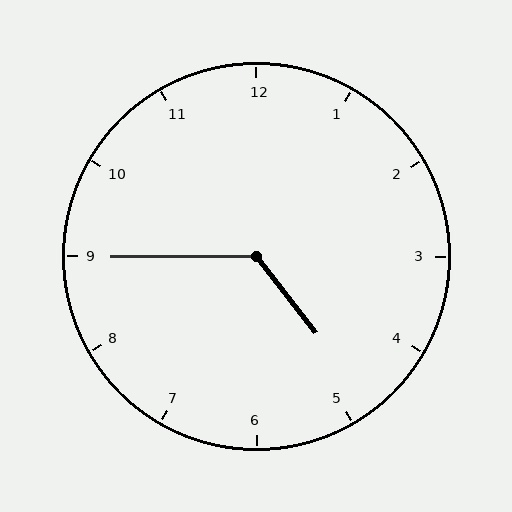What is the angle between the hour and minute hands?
Approximately 128 degrees.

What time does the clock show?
4:45.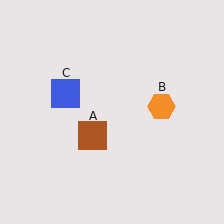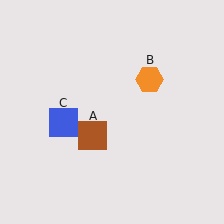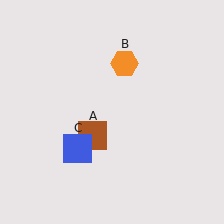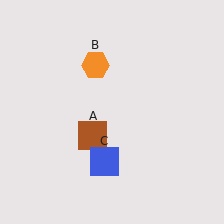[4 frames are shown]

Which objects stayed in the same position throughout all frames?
Brown square (object A) remained stationary.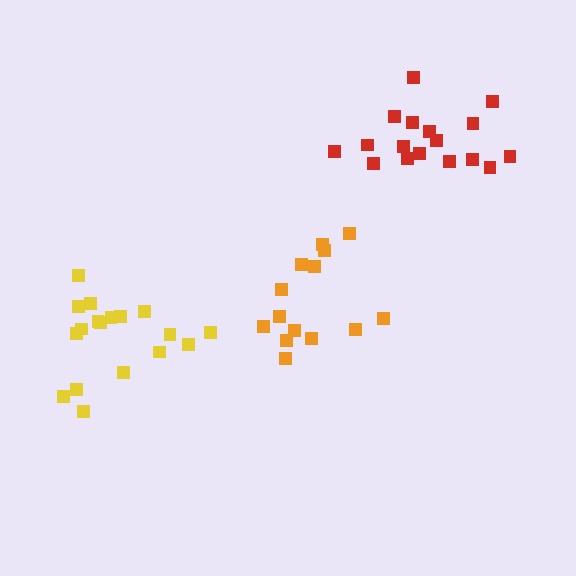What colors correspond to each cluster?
The clusters are colored: yellow, orange, red.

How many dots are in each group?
Group 1: 18 dots, Group 2: 14 dots, Group 3: 17 dots (49 total).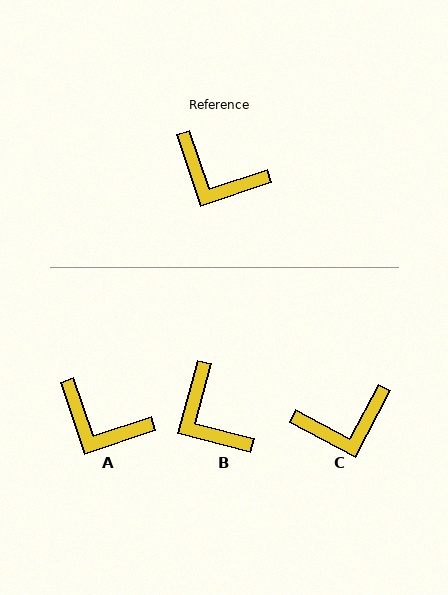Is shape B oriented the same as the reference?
No, it is off by about 33 degrees.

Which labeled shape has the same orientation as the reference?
A.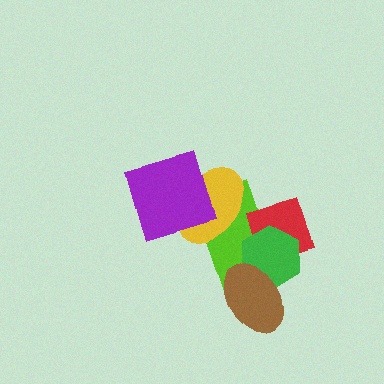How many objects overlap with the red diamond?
2 objects overlap with the red diamond.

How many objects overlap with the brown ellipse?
2 objects overlap with the brown ellipse.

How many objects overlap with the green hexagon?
3 objects overlap with the green hexagon.